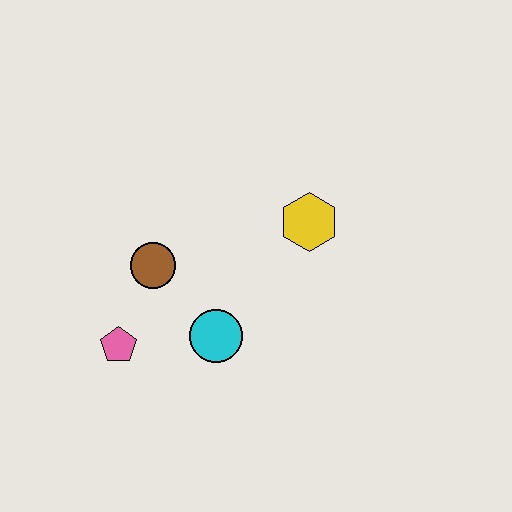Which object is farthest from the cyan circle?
The yellow hexagon is farthest from the cyan circle.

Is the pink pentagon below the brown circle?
Yes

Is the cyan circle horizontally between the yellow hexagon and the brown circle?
Yes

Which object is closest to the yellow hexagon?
The cyan circle is closest to the yellow hexagon.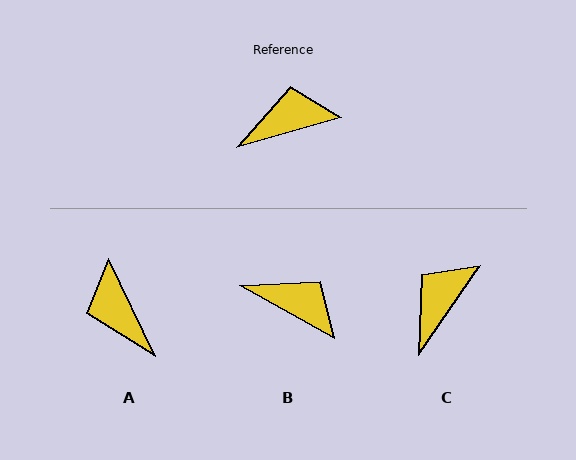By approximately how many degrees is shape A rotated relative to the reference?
Approximately 99 degrees counter-clockwise.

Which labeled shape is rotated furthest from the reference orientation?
A, about 99 degrees away.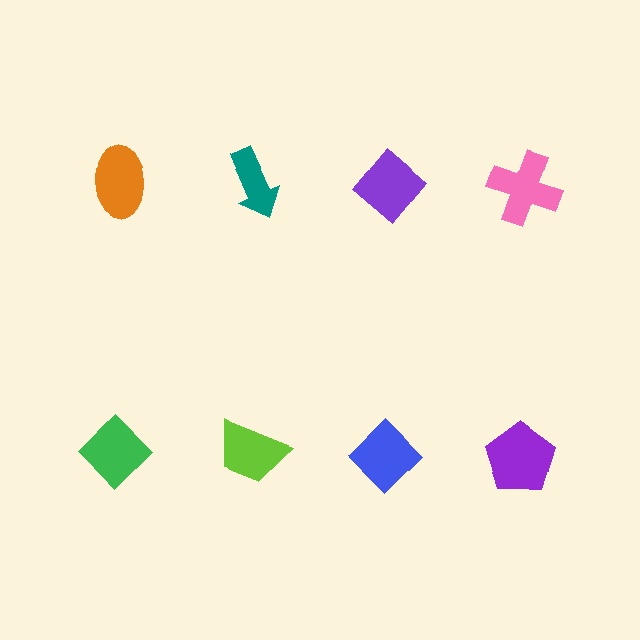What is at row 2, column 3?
A blue diamond.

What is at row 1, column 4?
A pink cross.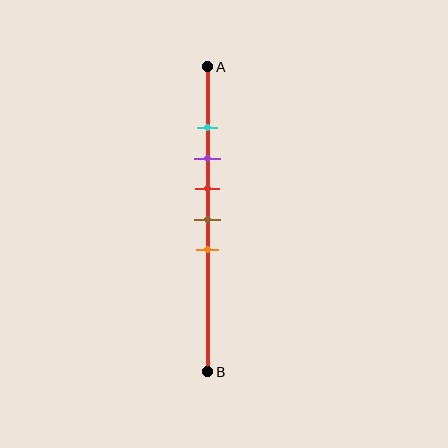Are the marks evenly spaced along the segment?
Yes, the marks are approximately evenly spaced.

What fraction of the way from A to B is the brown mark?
The brown mark is approximately 50% (0.5) of the way from A to B.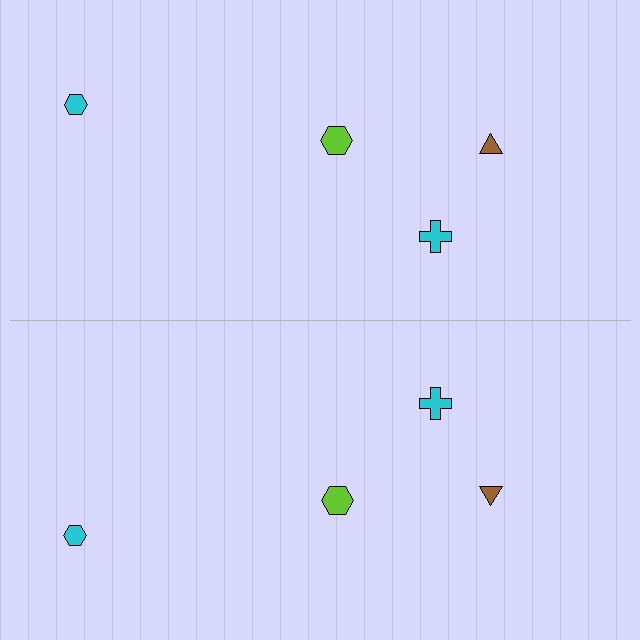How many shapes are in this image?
There are 8 shapes in this image.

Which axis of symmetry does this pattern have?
The pattern has a horizontal axis of symmetry running through the center of the image.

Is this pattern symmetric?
Yes, this pattern has bilateral (reflection) symmetry.